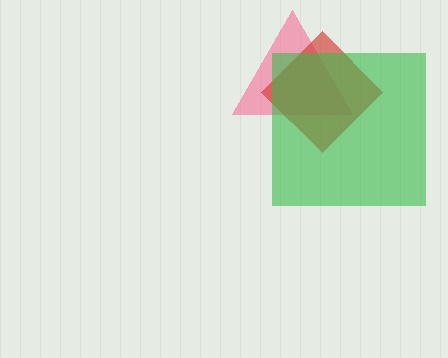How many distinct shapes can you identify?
There are 3 distinct shapes: a pink triangle, a red diamond, a green square.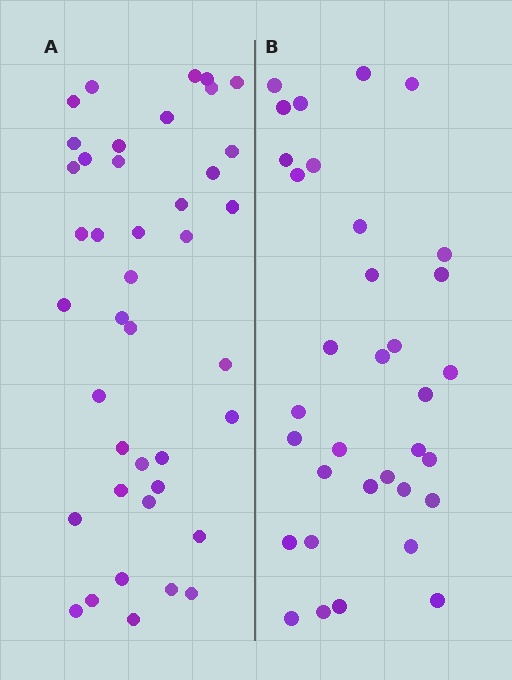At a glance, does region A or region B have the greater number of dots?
Region A (the left region) has more dots.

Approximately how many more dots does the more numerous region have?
Region A has roughly 8 or so more dots than region B.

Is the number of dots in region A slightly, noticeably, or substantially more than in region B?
Region A has only slightly more — the two regions are fairly close. The ratio is roughly 1.2 to 1.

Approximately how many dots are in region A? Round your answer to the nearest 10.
About 40 dots. (The exact count is 41, which rounds to 40.)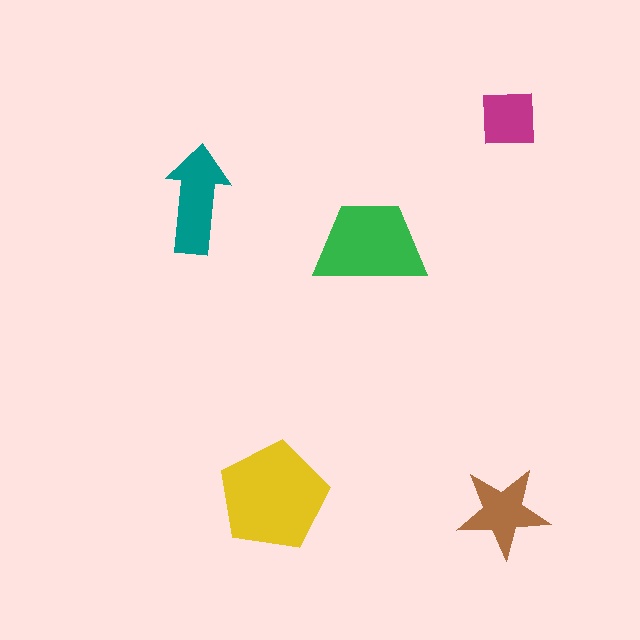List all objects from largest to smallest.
The yellow pentagon, the green trapezoid, the teal arrow, the brown star, the magenta square.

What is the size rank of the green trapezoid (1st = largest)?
2nd.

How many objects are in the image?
There are 5 objects in the image.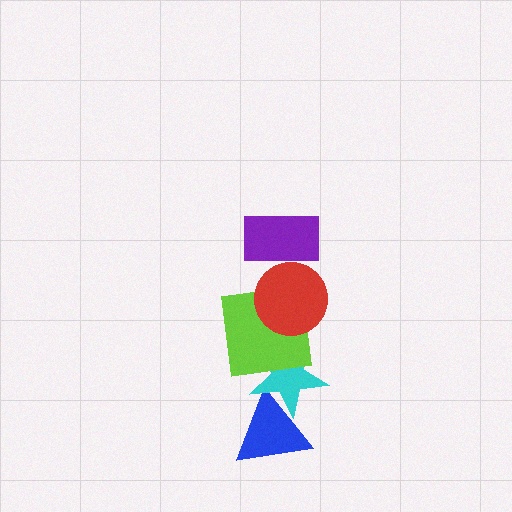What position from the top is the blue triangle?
The blue triangle is 5th from the top.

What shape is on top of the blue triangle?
The cyan star is on top of the blue triangle.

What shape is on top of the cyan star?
The lime square is on top of the cyan star.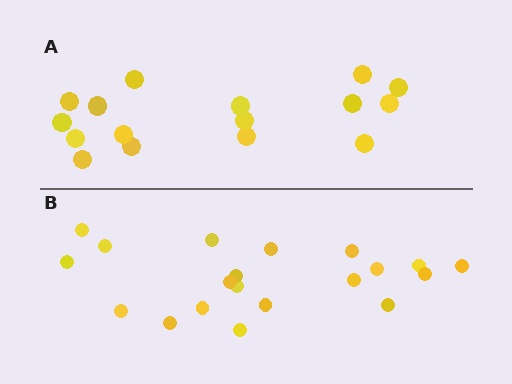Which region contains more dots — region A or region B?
Region B (the bottom region) has more dots.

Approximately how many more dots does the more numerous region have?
Region B has about 4 more dots than region A.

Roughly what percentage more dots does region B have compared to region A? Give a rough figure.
About 25% more.